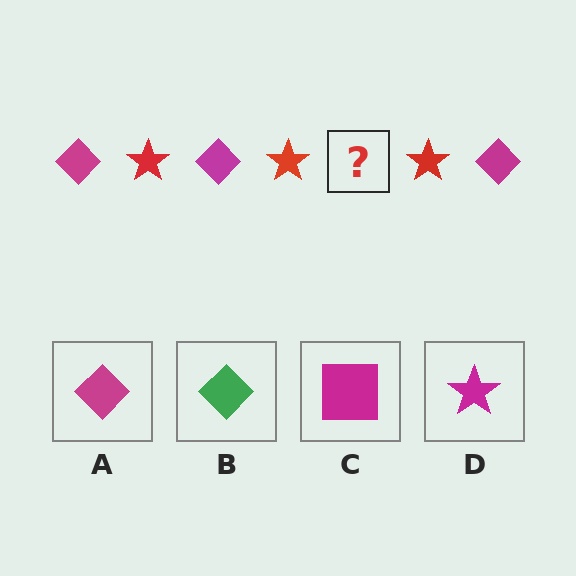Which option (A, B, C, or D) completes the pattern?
A.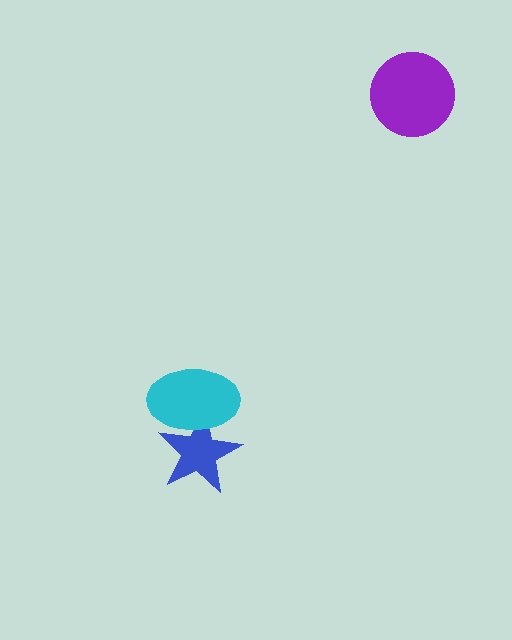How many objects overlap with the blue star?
1 object overlaps with the blue star.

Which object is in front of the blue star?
The cyan ellipse is in front of the blue star.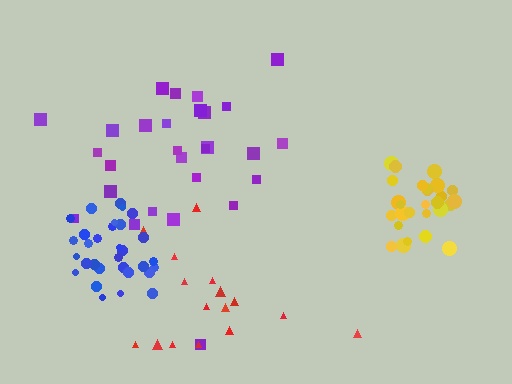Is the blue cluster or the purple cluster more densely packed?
Blue.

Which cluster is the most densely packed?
Yellow.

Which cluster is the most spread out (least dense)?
Red.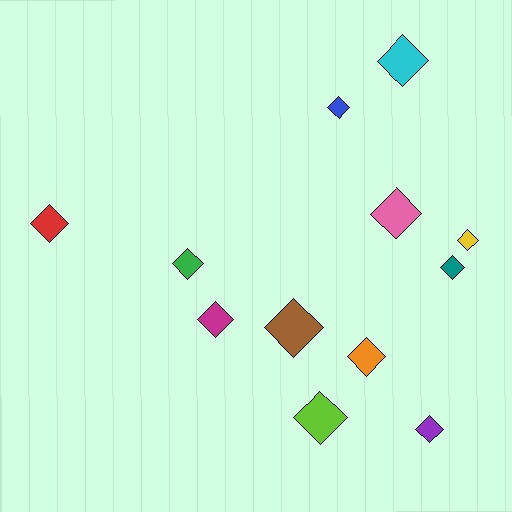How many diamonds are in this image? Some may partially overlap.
There are 12 diamonds.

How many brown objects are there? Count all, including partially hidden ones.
There is 1 brown object.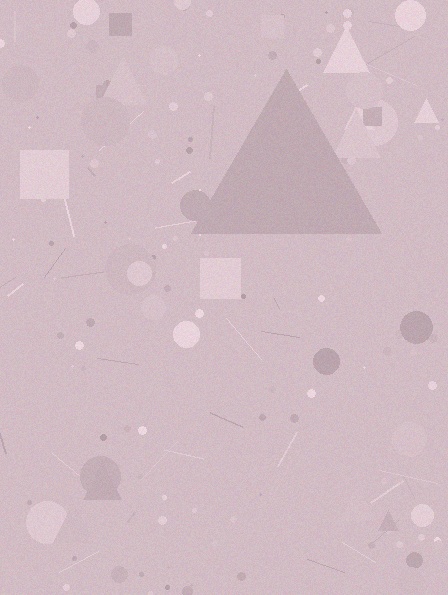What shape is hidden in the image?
A triangle is hidden in the image.